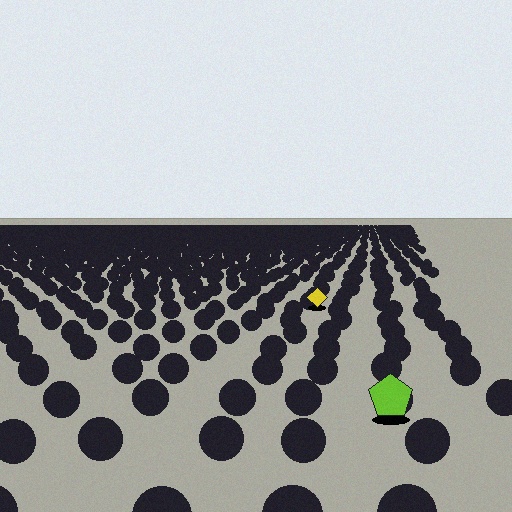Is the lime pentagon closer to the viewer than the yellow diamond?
Yes. The lime pentagon is closer — you can tell from the texture gradient: the ground texture is coarser near it.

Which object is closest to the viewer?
The lime pentagon is closest. The texture marks near it are larger and more spread out.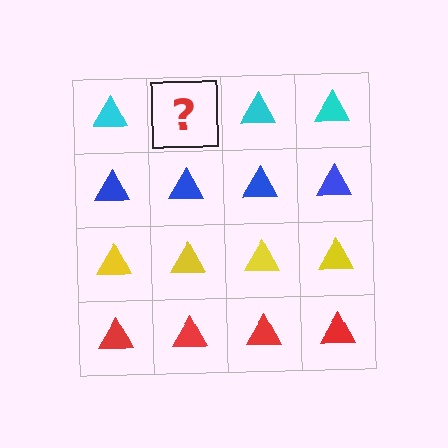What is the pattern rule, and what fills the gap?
The rule is that each row has a consistent color. The gap should be filled with a cyan triangle.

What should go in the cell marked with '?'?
The missing cell should contain a cyan triangle.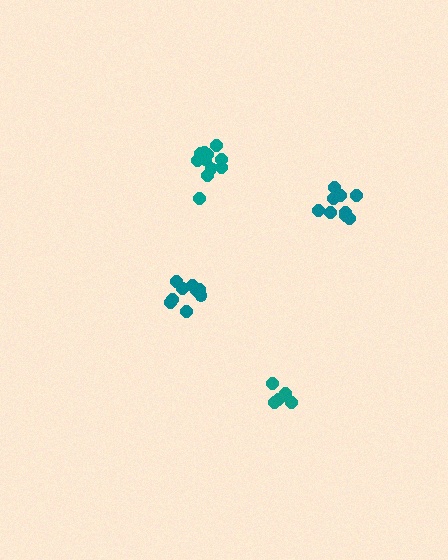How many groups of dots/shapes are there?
There are 4 groups.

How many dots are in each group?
Group 1: 11 dots, Group 2: 5 dots, Group 3: 9 dots, Group 4: 9 dots (34 total).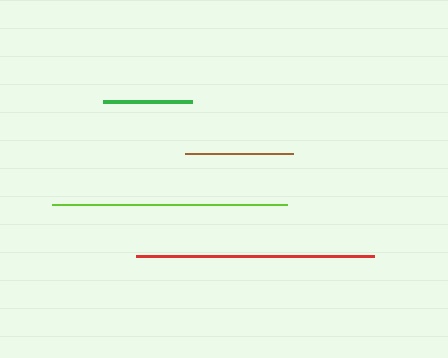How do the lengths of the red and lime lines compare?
The red and lime lines are approximately the same length.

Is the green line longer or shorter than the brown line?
The brown line is longer than the green line.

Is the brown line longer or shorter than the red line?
The red line is longer than the brown line.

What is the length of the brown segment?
The brown segment is approximately 108 pixels long.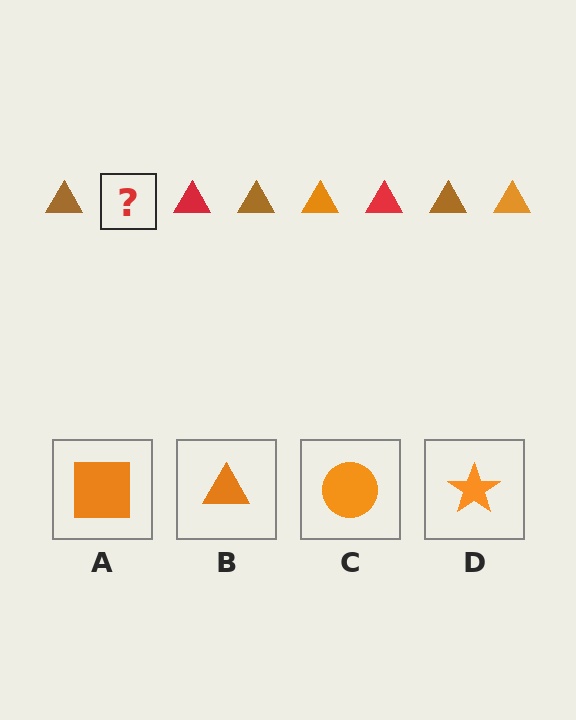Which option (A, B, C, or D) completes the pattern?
B.